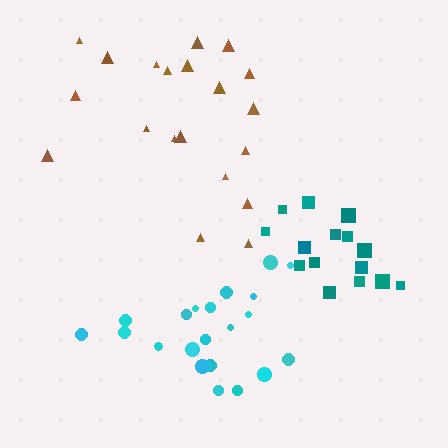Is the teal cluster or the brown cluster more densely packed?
Teal.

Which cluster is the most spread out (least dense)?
Brown.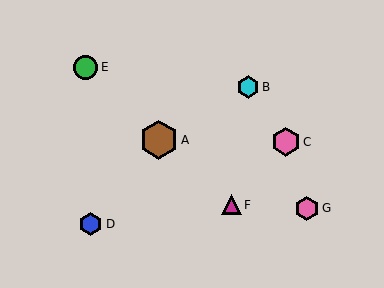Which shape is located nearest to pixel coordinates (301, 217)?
The pink hexagon (labeled G) at (307, 208) is nearest to that location.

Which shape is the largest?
The brown hexagon (labeled A) is the largest.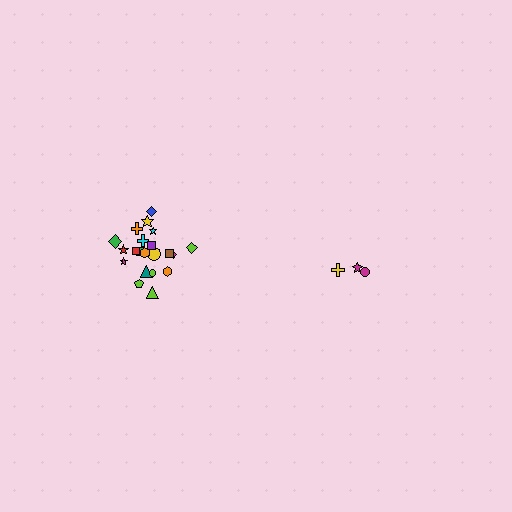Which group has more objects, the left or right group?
The left group.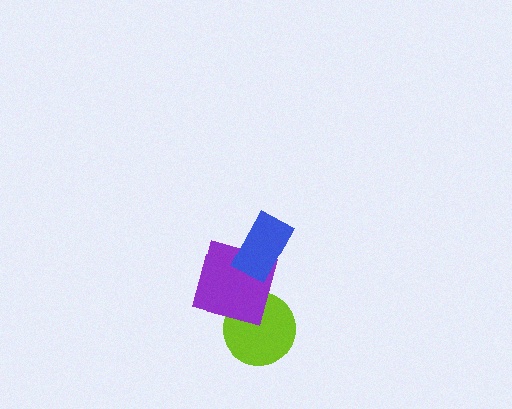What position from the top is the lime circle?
The lime circle is 3rd from the top.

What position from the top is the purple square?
The purple square is 2nd from the top.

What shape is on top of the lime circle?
The purple square is on top of the lime circle.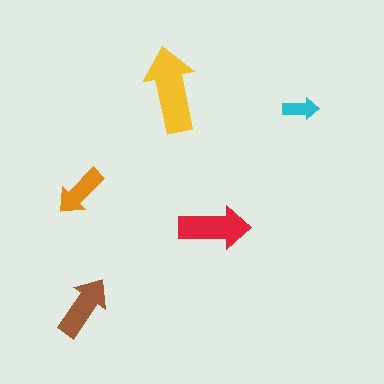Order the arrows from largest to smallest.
the yellow one, the red one, the brown one, the orange one, the cyan one.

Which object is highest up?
The yellow arrow is topmost.